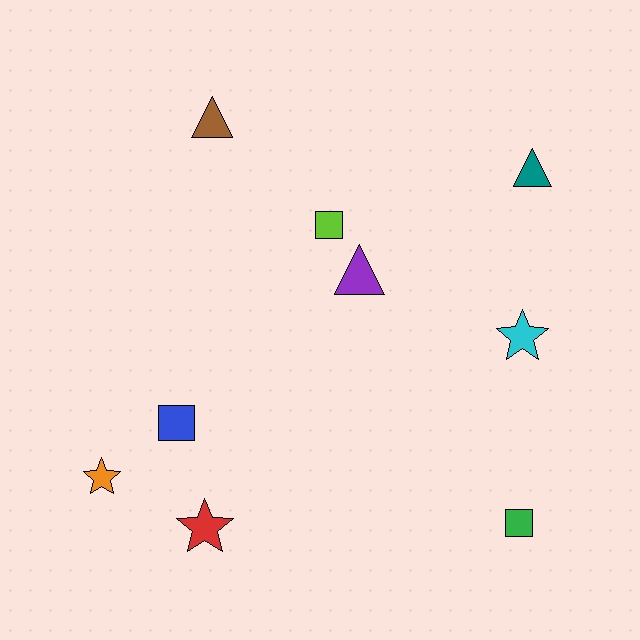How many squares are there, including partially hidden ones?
There are 3 squares.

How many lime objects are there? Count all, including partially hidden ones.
There is 1 lime object.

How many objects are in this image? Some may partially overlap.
There are 9 objects.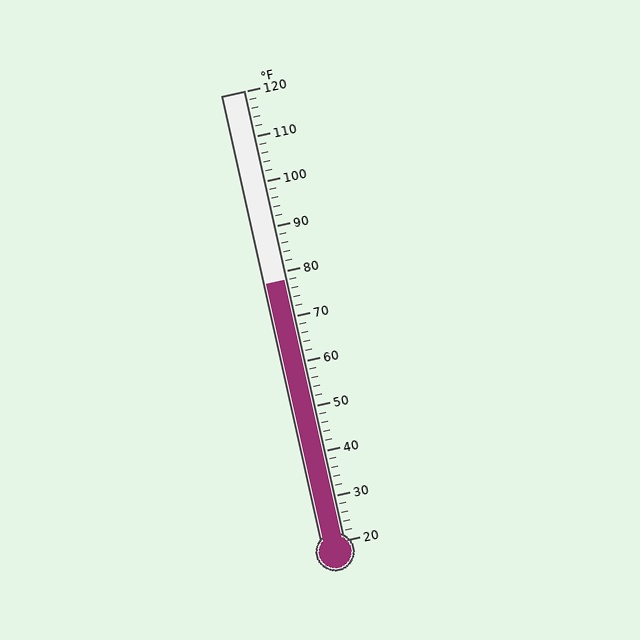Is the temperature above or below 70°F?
The temperature is above 70°F.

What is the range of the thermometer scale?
The thermometer scale ranges from 20°F to 120°F.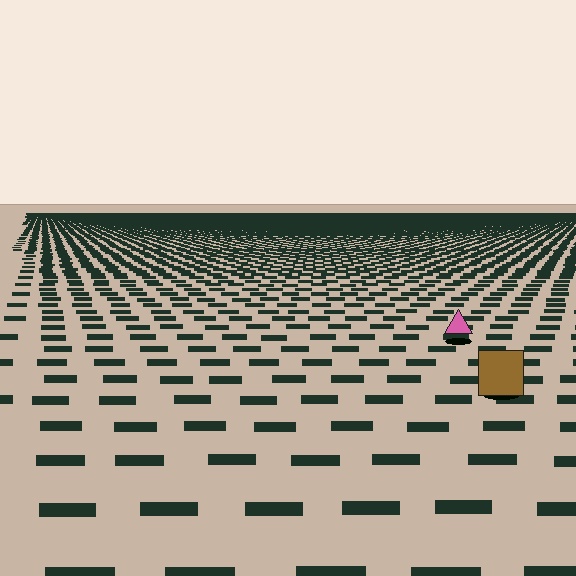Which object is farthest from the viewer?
The pink triangle is farthest from the viewer. It appears smaller and the ground texture around it is denser.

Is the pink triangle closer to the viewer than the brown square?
No. The brown square is closer — you can tell from the texture gradient: the ground texture is coarser near it.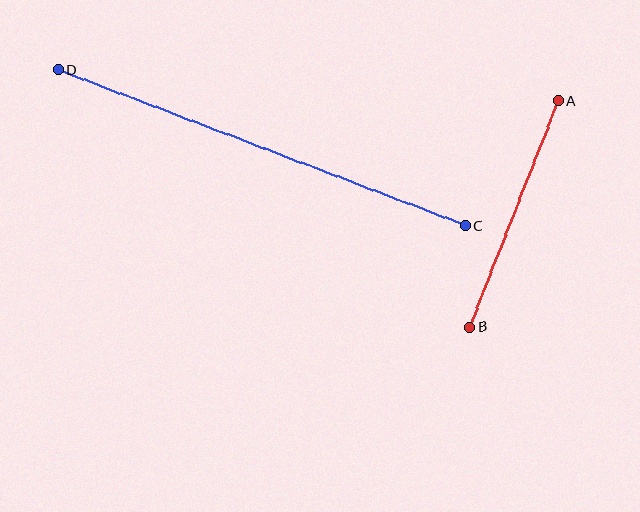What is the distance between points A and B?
The distance is approximately 243 pixels.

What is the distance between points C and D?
The distance is approximately 436 pixels.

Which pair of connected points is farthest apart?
Points C and D are farthest apart.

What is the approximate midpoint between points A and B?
The midpoint is at approximately (514, 214) pixels.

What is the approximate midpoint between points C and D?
The midpoint is at approximately (262, 148) pixels.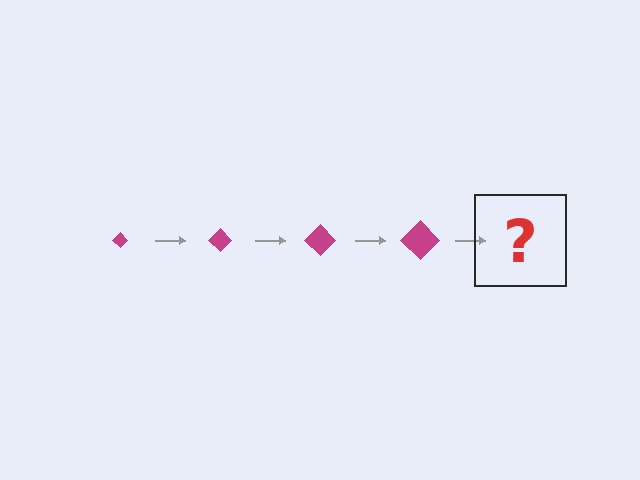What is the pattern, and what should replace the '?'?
The pattern is that the diamond gets progressively larger each step. The '?' should be a magenta diamond, larger than the previous one.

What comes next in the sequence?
The next element should be a magenta diamond, larger than the previous one.